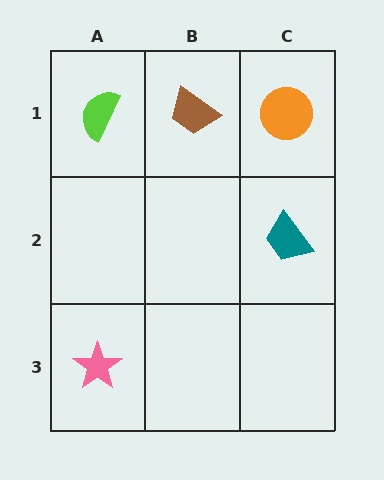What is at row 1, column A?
A lime semicircle.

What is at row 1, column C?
An orange circle.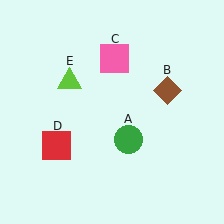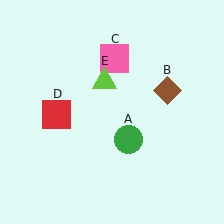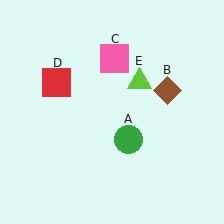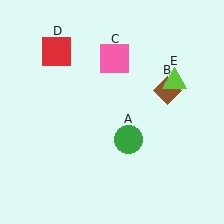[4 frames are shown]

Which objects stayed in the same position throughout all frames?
Green circle (object A) and brown diamond (object B) and pink square (object C) remained stationary.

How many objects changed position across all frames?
2 objects changed position: red square (object D), lime triangle (object E).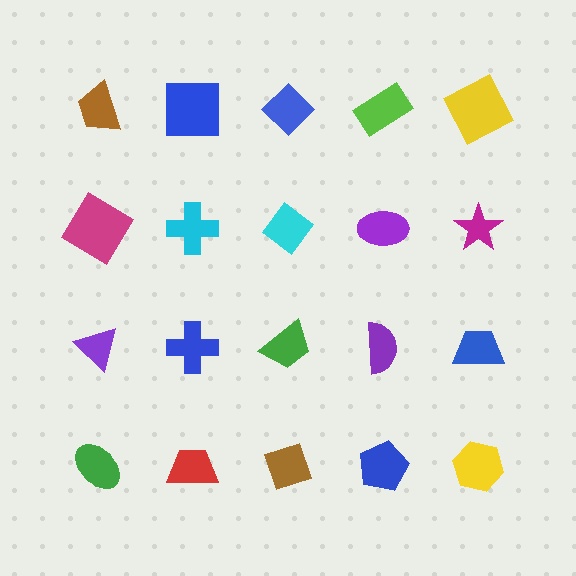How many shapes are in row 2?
5 shapes.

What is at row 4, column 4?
A blue pentagon.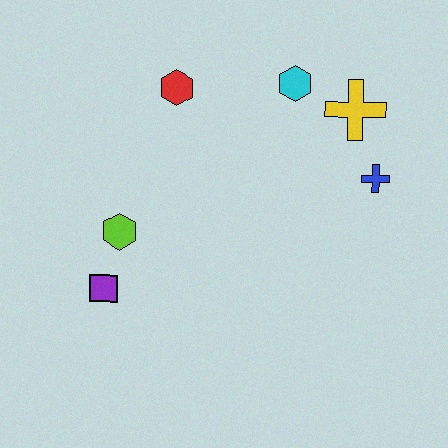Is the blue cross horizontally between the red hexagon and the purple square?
No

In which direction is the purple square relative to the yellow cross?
The purple square is to the left of the yellow cross.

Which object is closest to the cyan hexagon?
The yellow cross is closest to the cyan hexagon.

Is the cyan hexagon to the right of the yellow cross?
No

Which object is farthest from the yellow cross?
The purple square is farthest from the yellow cross.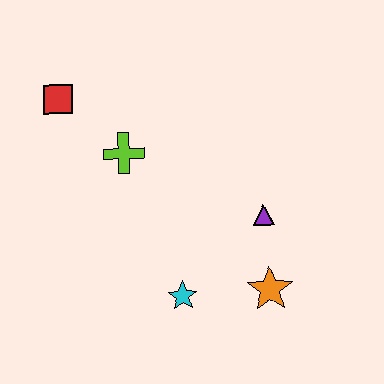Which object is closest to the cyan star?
The orange star is closest to the cyan star.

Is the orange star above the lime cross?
No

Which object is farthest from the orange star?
The red square is farthest from the orange star.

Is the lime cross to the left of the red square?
No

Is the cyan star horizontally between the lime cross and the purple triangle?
Yes